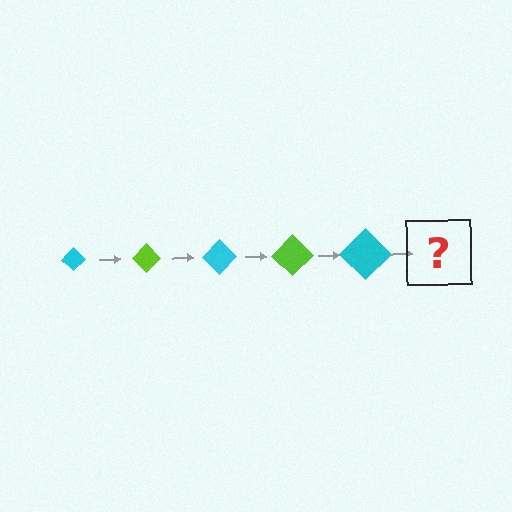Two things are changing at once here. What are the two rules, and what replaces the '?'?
The two rules are that the diamond grows larger each step and the color cycles through cyan and lime. The '?' should be a lime diamond, larger than the previous one.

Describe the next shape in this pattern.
It should be a lime diamond, larger than the previous one.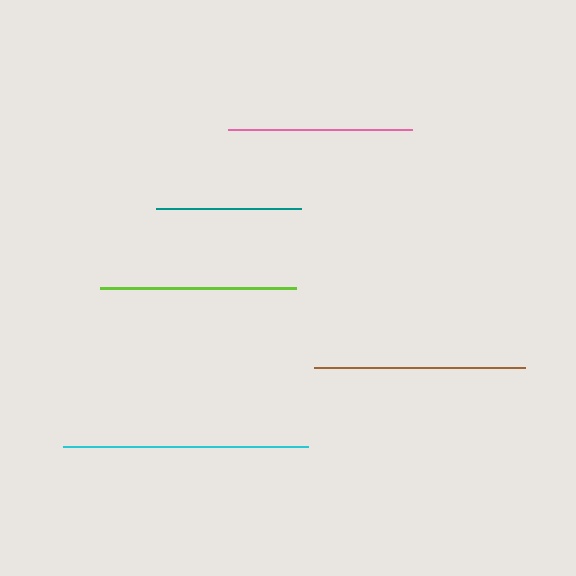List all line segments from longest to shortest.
From longest to shortest: cyan, brown, lime, pink, teal.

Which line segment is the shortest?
The teal line is the shortest at approximately 146 pixels.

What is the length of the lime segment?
The lime segment is approximately 197 pixels long.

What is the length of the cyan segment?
The cyan segment is approximately 245 pixels long.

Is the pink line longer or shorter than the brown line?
The brown line is longer than the pink line.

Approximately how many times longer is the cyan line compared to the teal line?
The cyan line is approximately 1.7 times the length of the teal line.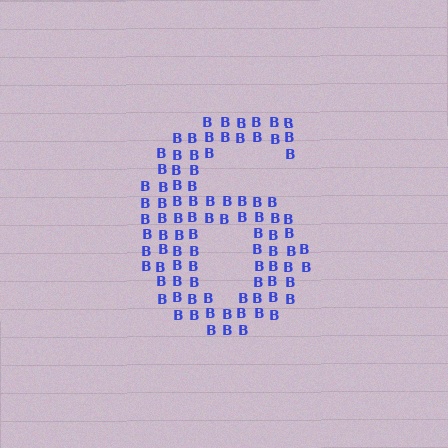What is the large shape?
The large shape is the digit 6.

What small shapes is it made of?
It is made of small letter B's.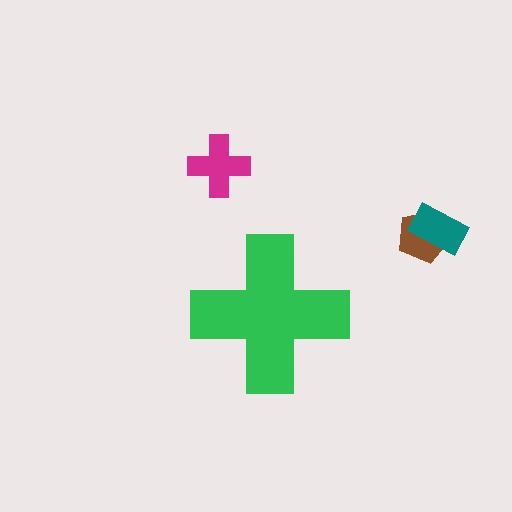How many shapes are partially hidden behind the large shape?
0 shapes are partially hidden.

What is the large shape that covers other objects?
A green cross.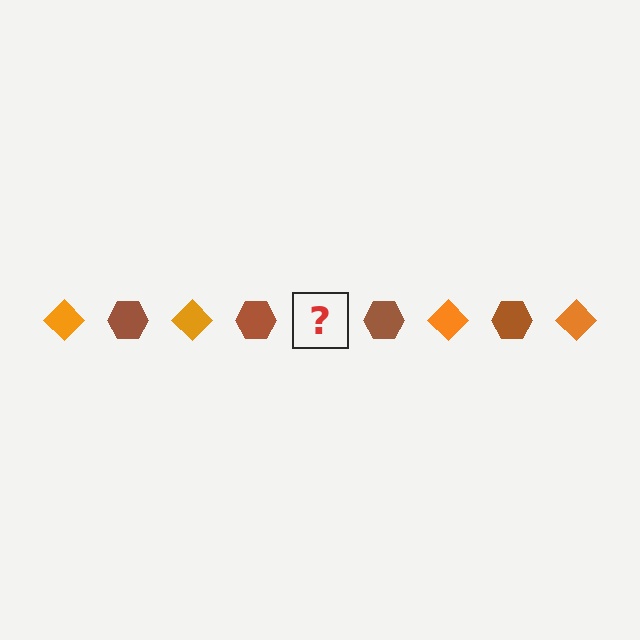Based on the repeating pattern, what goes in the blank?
The blank should be an orange diamond.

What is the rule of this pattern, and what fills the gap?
The rule is that the pattern alternates between orange diamond and brown hexagon. The gap should be filled with an orange diamond.